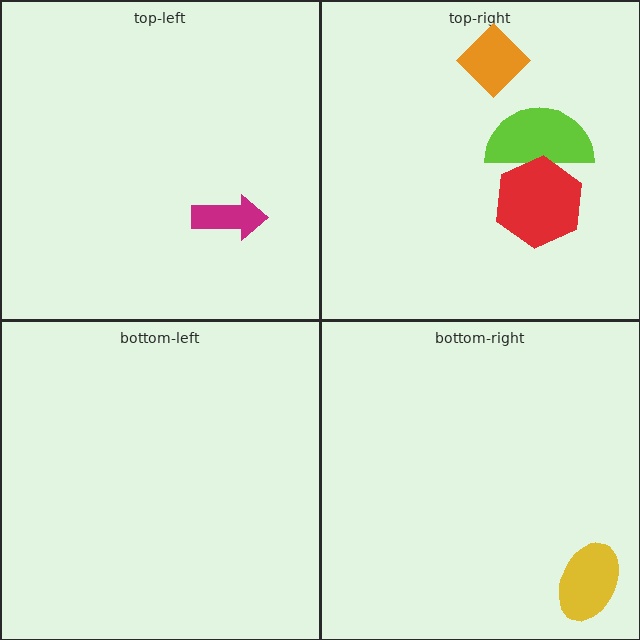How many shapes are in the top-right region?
3.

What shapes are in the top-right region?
The orange diamond, the lime semicircle, the red hexagon.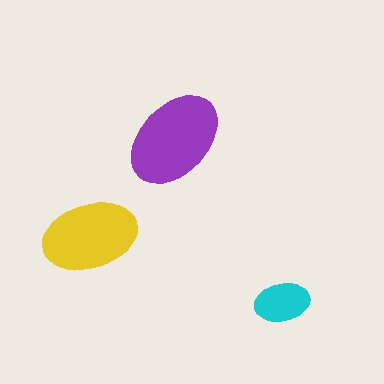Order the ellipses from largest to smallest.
the purple one, the yellow one, the cyan one.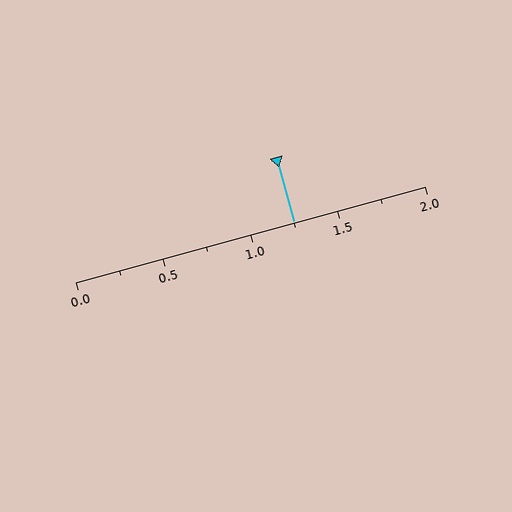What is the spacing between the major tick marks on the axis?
The major ticks are spaced 0.5 apart.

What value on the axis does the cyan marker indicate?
The marker indicates approximately 1.25.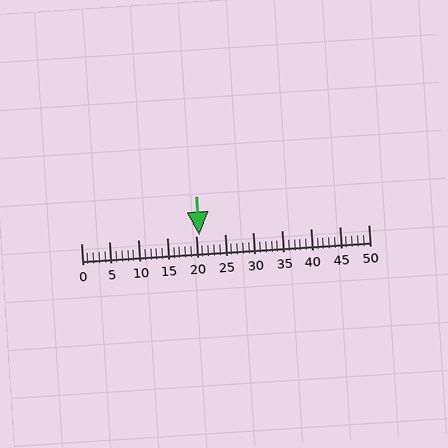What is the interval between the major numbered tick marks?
The major tick marks are spaced 5 units apart.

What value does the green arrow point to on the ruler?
The green arrow points to approximately 20.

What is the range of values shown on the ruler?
The ruler shows values from 0 to 50.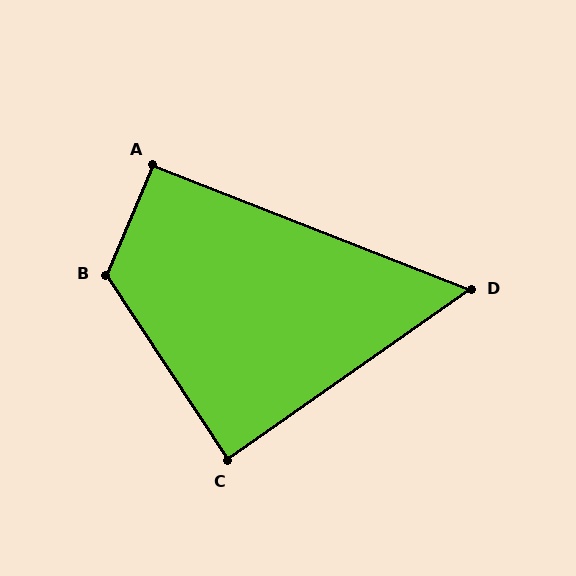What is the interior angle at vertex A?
Approximately 92 degrees (approximately right).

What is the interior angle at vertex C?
Approximately 88 degrees (approximately right).